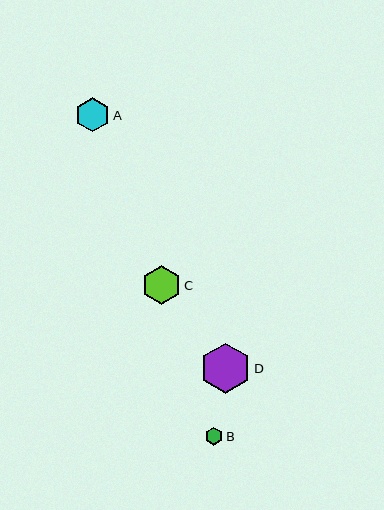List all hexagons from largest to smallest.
From largest to smallest: D, C, A, B.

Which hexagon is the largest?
Hexagon D is the largest with a size of approximately 50 pixels.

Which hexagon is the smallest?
Hexagon B is the smallest with a size of approximately 18 pixels.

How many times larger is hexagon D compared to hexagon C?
Hexagon D is approximately 1.3 times the size of hexagon C.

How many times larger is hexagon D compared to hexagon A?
Hexagon D is approximately 1.5 times the size of hexagon A.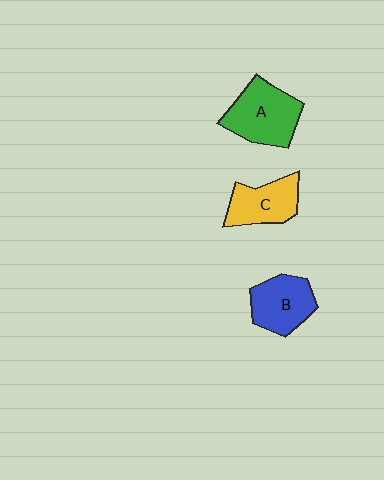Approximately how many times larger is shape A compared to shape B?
Approximately 1.2 times.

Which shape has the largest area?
Shape A (green).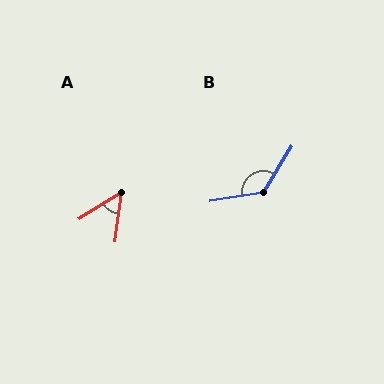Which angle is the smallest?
A, at approximately 51 degrees.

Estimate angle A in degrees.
Approximately 51 degrees.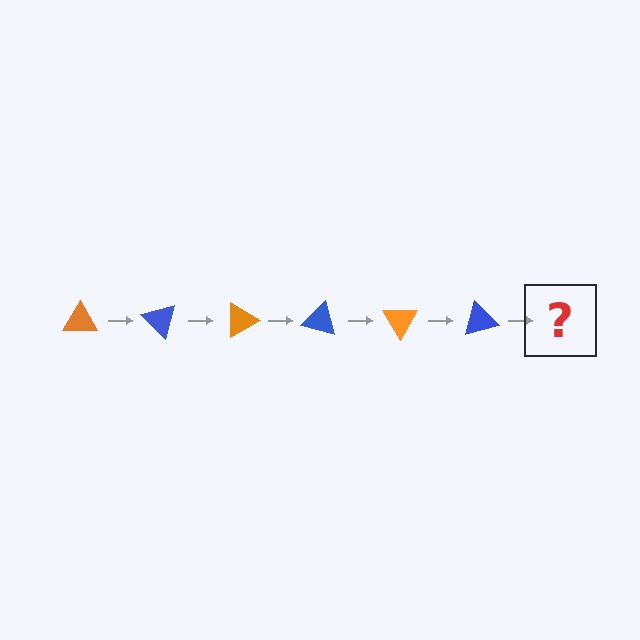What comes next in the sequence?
The next element should be an orange triangle, rotated 270 degrees from the start.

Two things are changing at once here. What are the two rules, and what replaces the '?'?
The two rules are that it rotates 45 degrees each step and the color cycles through orange and blue. The '?' should be an orange triangle, rotated 270 degrees from the start.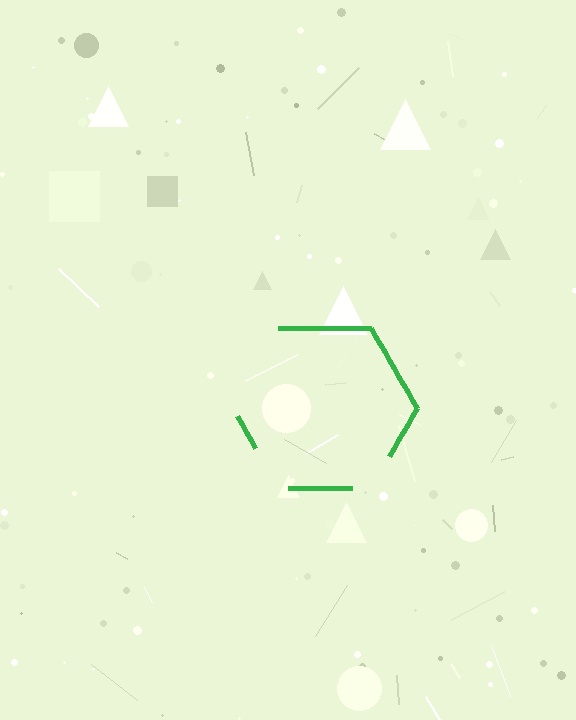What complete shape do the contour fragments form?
The contour fragments form a hexagon.